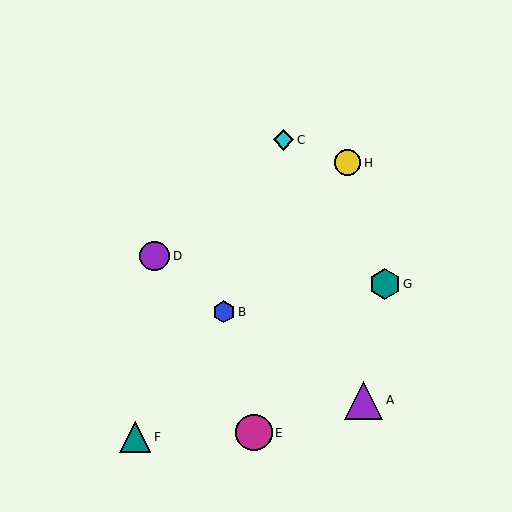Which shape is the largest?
The purple triangle (labeled A) is the largest.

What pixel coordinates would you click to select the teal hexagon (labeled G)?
Click at (385, 284) to select the teal hexagon G.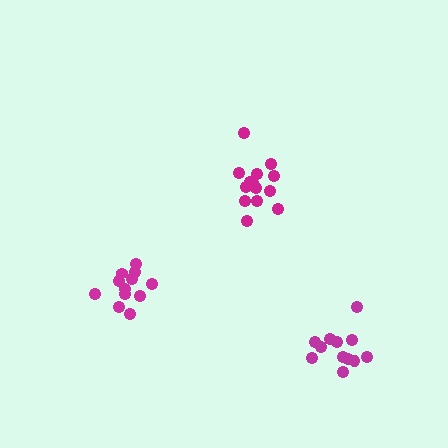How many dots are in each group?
Group 1: 14 dots, Group 2: 12 dots, Group 3: 12 dots (38 total).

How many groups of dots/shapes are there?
There are 3 groups.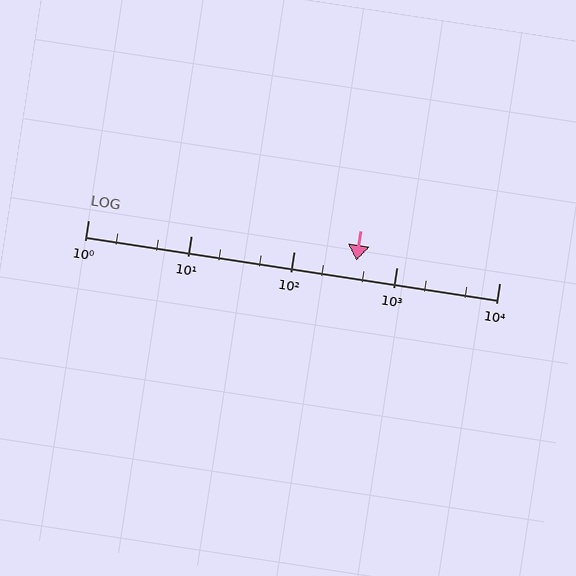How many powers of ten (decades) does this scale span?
The scale spans 4 decades, from 1 to 10000.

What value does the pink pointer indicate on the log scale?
The pointer indicates approximately 410.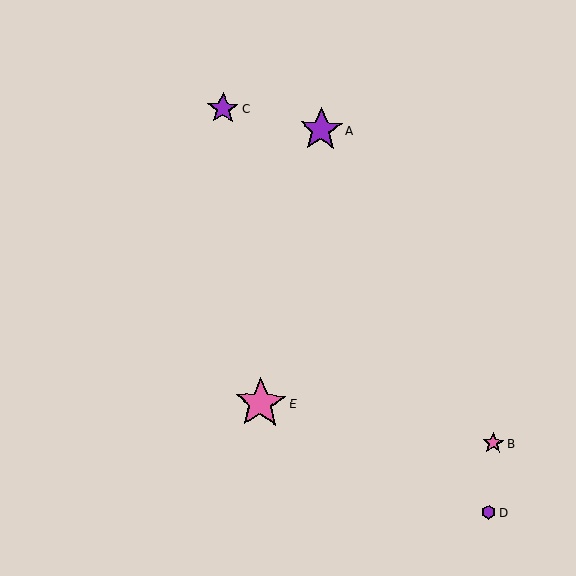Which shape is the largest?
The pink star (labeled E) is the largest.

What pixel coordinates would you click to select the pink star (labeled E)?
Click at (260, 403) to select the pink star E.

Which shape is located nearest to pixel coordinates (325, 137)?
The purple star (labeled A) at (321, 130) is nearest to that location.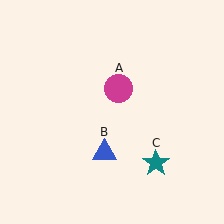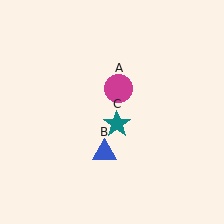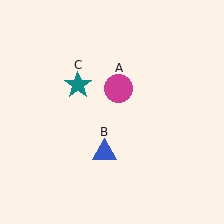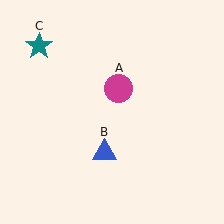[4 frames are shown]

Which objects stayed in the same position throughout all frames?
Magenta circle (object A) and blue triangle (object B) remained stationary.